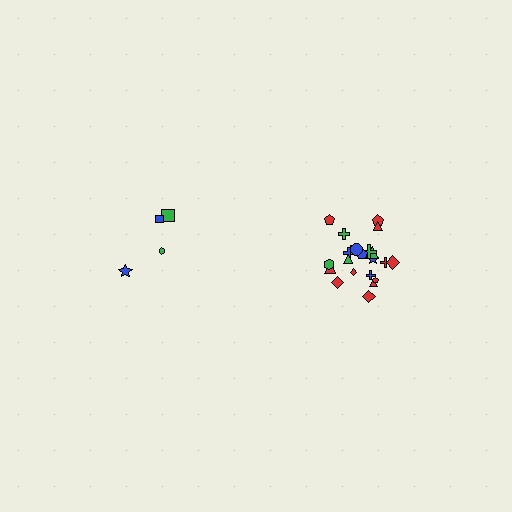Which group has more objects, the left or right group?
The right group.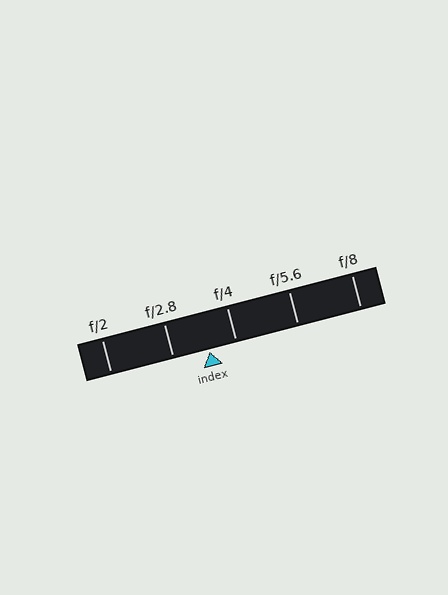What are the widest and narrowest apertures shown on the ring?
The widest aperture shown is f/2 and the narrowest is f/8.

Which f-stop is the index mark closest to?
The index mark is closest to f/4.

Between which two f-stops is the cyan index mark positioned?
The index mark is between f/2.8 and f/4.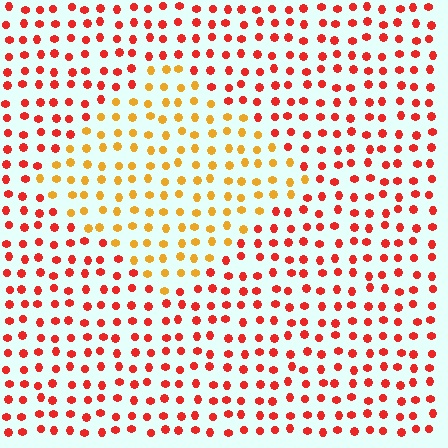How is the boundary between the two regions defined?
The boundary is defined purely by a slight shift in hue (about 39 degrees). Spacing, size, and orientation are identical on both sides.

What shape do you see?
I see a diamond.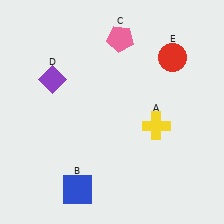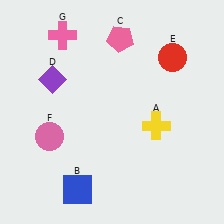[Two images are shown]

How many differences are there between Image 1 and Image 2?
There are 2 differences between the two images.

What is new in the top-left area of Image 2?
A pink cross (G) was added in the top-left area of Image 2.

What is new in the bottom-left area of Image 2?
A pink circle (F) was added in the bottom-left area of Image 2.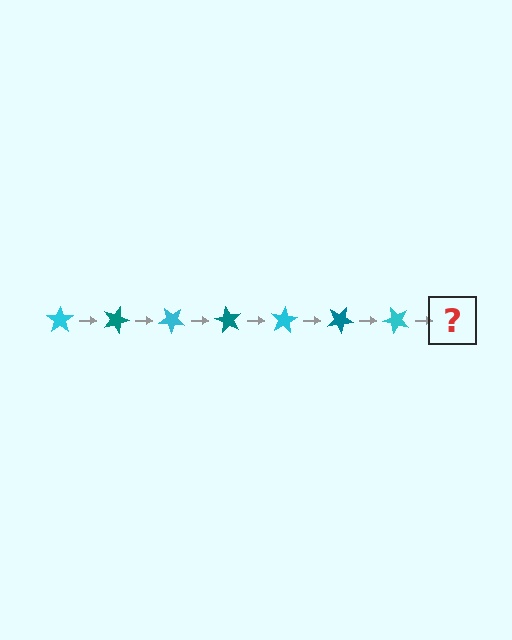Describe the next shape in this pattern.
It should be a teal star, rotated 140 degrees from the start.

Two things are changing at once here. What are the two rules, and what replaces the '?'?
The two rules are that it rotates 20 degrees each step and the color cycles through cyan and teal. The '?' should be a teal star, rotated 140 degrees from the start.